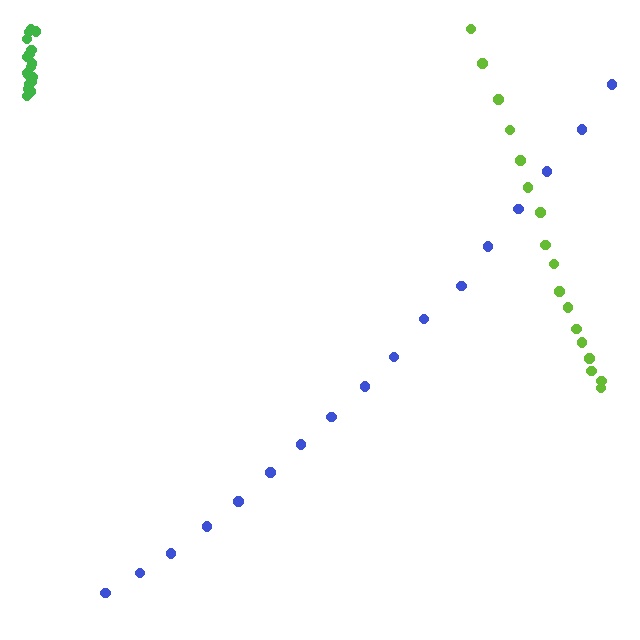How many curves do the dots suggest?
There are 3 distinct paths.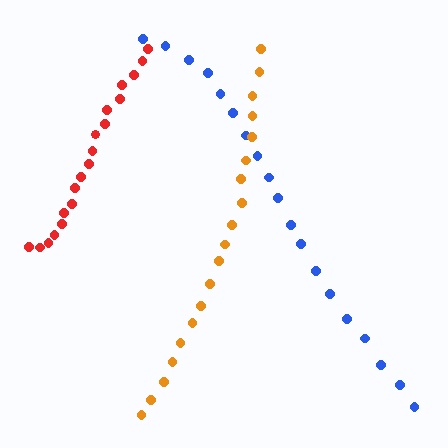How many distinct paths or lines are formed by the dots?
There are 3 distinct paths.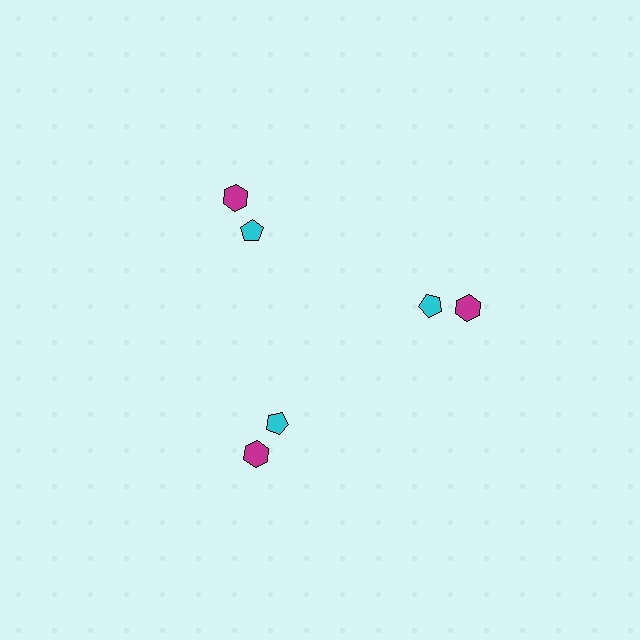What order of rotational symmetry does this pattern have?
This pattern has 3-fold rotational symmetry.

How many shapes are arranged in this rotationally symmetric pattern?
There are 6 shapes, arranged in 3 groups of 2.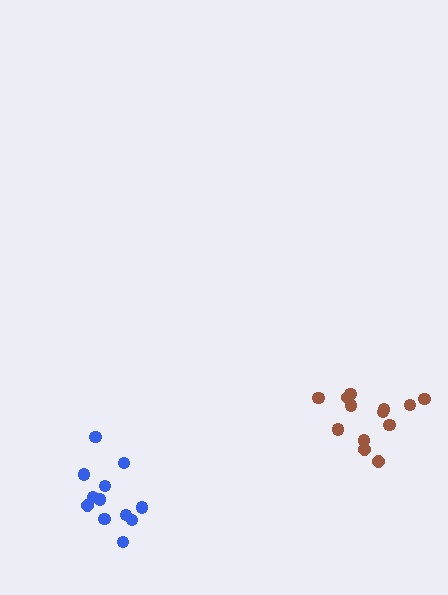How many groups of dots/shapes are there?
There are 2 groups.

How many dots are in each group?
Group 1: 14 dots, Group 2: 12 dots (26 total).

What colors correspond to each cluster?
The clusters are colored: brown, blue.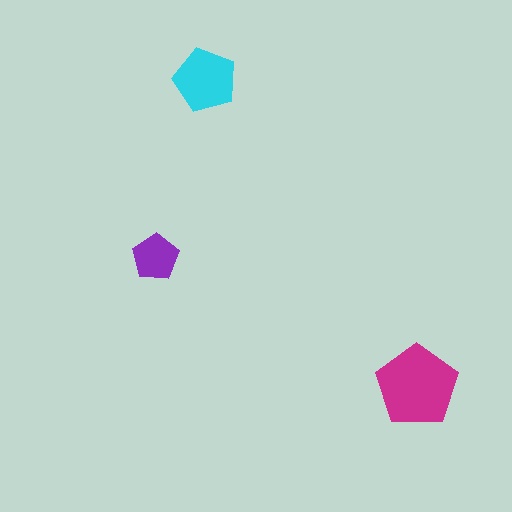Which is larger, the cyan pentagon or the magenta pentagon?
The magenta one.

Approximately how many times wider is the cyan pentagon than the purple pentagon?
About 1.5 times wider.